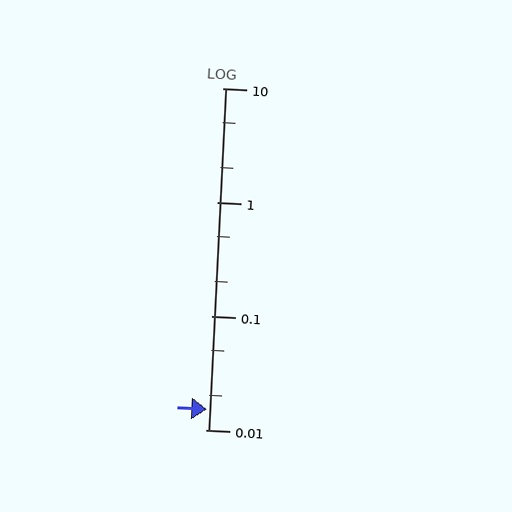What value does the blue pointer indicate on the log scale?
The pointer indicates approximately 0.015.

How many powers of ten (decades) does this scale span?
The scale spans 3 decades, from 0.01 to 10.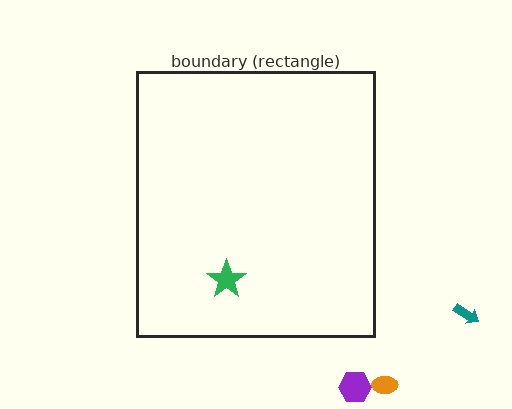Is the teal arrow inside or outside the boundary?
Outside.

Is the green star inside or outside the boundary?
Inside.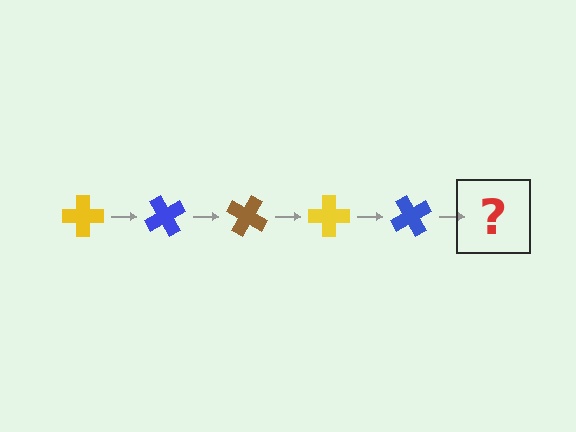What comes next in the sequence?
The next element should be a brown cross, rotated 300 degrees from the start.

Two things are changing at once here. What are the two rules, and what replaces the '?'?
The two rules are that it rotates 60 degrees each step and the color cycles through yellow, blue, and brown. The '?' should be a brown cross, rotated 300 degrees from the start.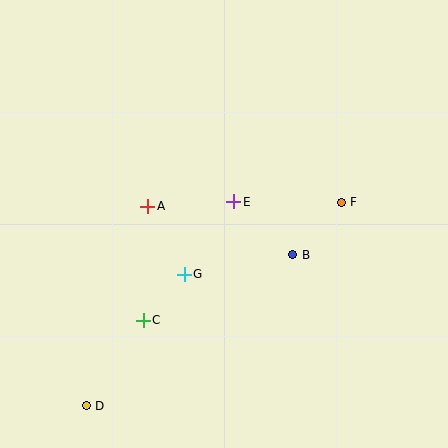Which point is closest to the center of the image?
Point E at (234, 202) is closest to the center.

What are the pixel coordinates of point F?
Point F is at (341, 202).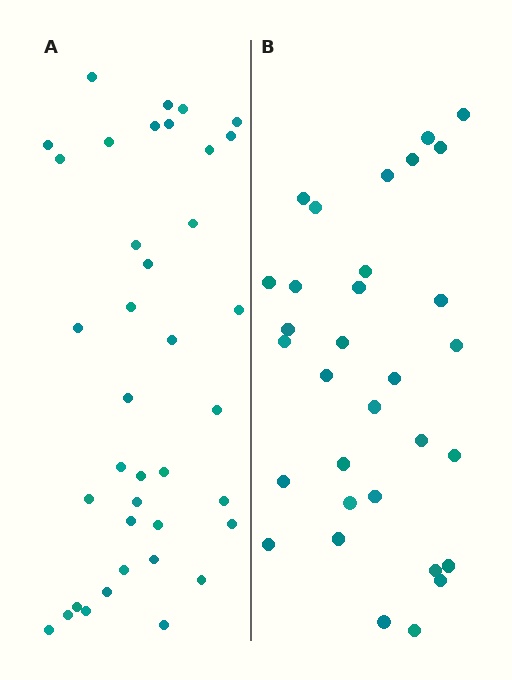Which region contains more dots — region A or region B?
Region A (the left region) has more dots.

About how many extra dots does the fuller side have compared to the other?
Region A has about 6 more dots than region B.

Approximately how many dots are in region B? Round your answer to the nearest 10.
About 30 dots. (The exact count is 32, which rounds to 30.)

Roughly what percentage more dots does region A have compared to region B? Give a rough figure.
About 20% more.